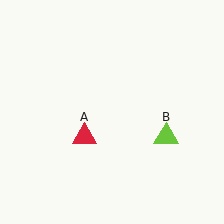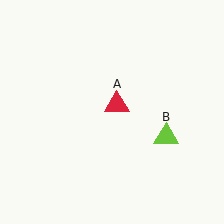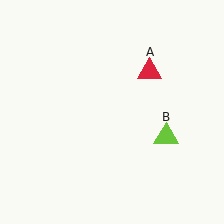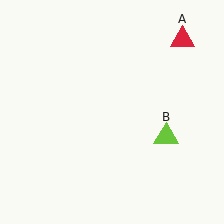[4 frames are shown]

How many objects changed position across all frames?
1 object changed position: red triangle (object A).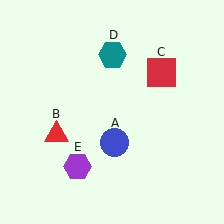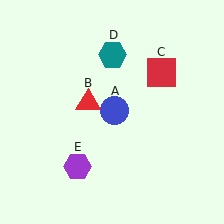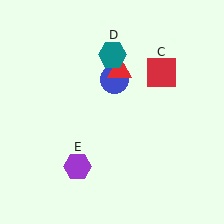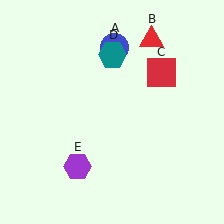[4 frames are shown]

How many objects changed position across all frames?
2 objects changed position: blue circle (object A), red triangle (object B).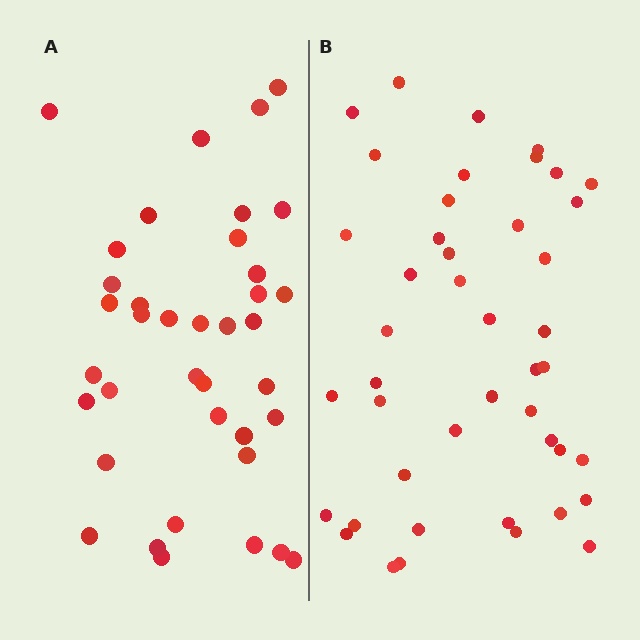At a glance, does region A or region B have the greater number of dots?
Region B (the right region) has more dots.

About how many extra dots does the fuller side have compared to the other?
Region B has about 6 more dots than region A.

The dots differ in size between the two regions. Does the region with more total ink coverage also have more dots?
No. Region A has more total ink coverage because its dots are larger, but region B actually contains more individual dots. Total area can be misleading — the number of items is what matters here.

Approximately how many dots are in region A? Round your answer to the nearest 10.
About 40 dots. (The exact count is 38, which rounds to 40.)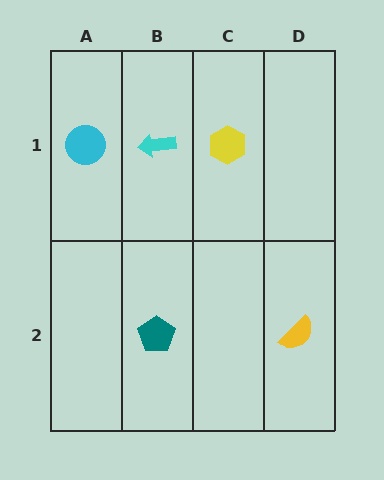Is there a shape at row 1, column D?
No, that cell is empty.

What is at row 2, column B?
A teal pentagon.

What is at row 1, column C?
A yellow hexagon.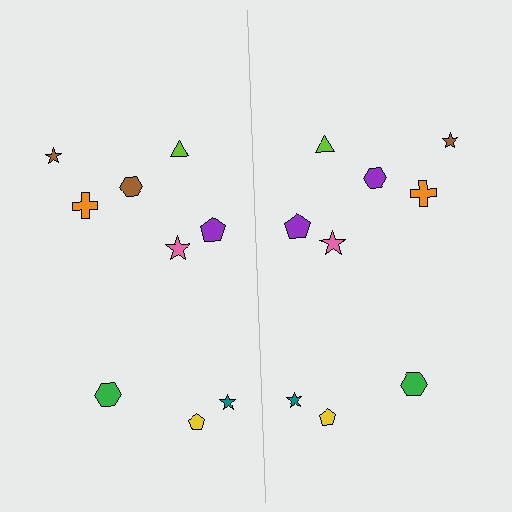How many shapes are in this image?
There are 18 shapes in this image.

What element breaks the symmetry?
The purple hexagon on the right side breaks the symmetry — its mirror counterpart is brown.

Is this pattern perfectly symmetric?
No, the pattern is not perfectly symmetric. The purple hexagon on the right side breaks the symmetry — its mirror counterpart is brown.